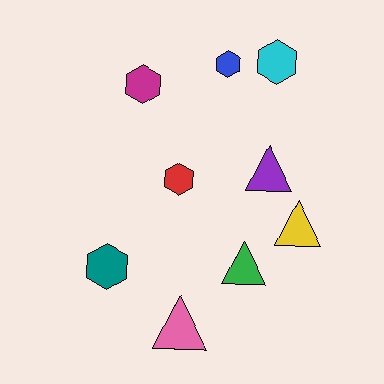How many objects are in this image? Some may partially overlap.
There are 9 objects.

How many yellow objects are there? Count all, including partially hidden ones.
There is 1 yellow object.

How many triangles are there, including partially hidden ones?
There are 4 triangles.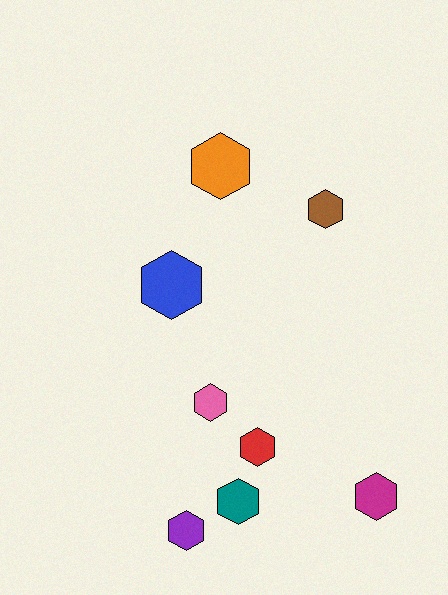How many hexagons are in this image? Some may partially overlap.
There are 8 hexagons.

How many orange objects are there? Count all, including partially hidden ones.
There is 1 orange object.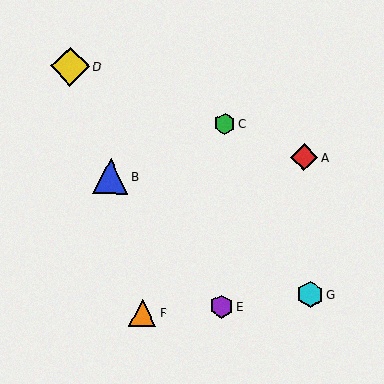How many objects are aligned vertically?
2 objects (C, E) are aligned vertically.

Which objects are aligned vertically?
Objects C, E are aligned vertically.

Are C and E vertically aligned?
Yes, both are at x≈225.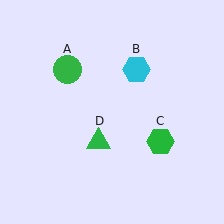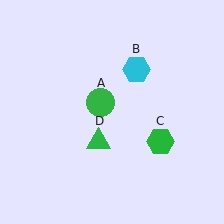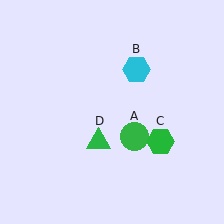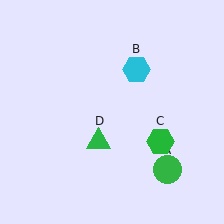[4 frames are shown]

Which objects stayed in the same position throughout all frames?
Cyan hexagon (object B) and green hexagon (object C) and green triangle (object D) remained stationary.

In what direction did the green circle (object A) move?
The green circle (object A) moved down and to the right.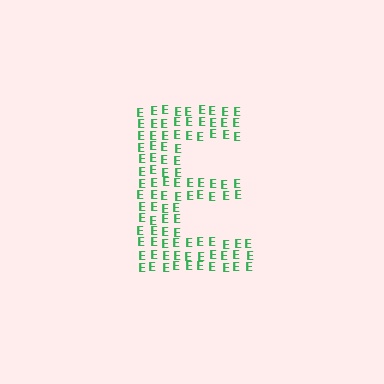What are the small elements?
The small elements are letter E's.